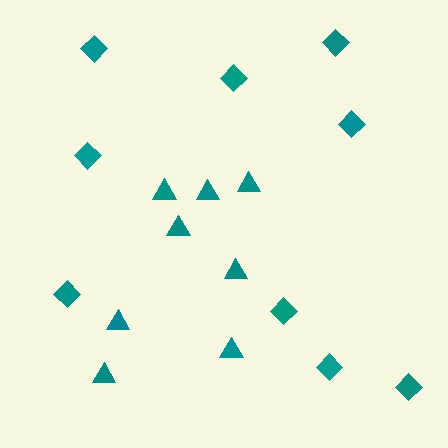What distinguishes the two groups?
There are 2 groups: one group of triangles (8) and one group of diamonds (9).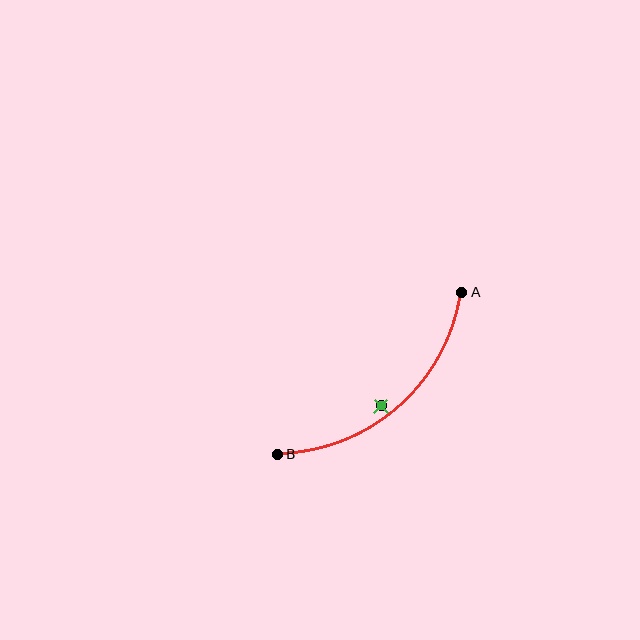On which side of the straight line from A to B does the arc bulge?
The arc bulges below and to the right of the straight line connecting A and B.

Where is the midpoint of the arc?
The arc midpoint is the point on the curve farthest from the straight line joining A and B. It sits below and to the right of that line.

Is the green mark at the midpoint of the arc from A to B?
No — the green mark does not lie on the arc at all. It sits slightly inside the curve.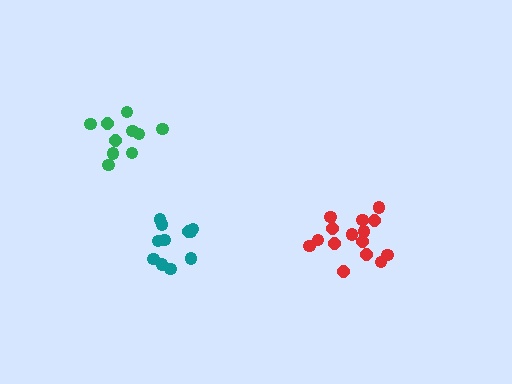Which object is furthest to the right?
The red cluster is rightmost.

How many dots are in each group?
Group 1: 11 dots, Group 2: 10 dots, Group 3: 15 dots (36 total).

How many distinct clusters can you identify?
There are 3 distinct clusters.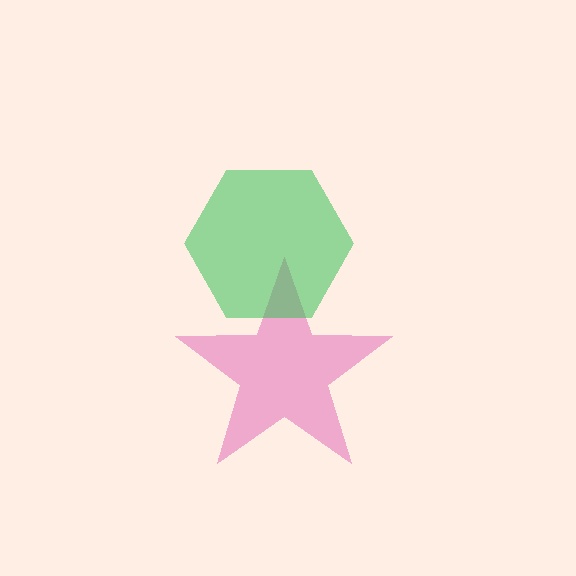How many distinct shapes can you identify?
There are 2 distinct shapes: a pink star, a green hexagon.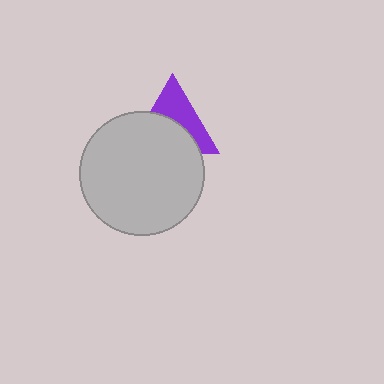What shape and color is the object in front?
The object in front is a light gray circle.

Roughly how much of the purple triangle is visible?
About half of it is visible (roughly 47%).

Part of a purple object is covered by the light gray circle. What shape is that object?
It is a triangle.